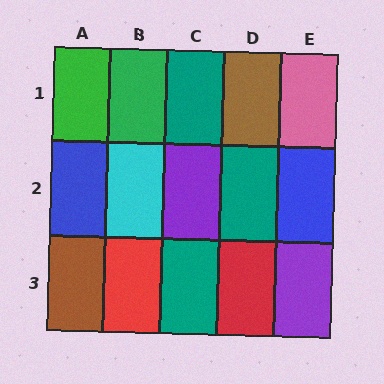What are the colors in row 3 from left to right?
Brown, red, teal, red, purple.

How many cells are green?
2 cells are green.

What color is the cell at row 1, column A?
Green.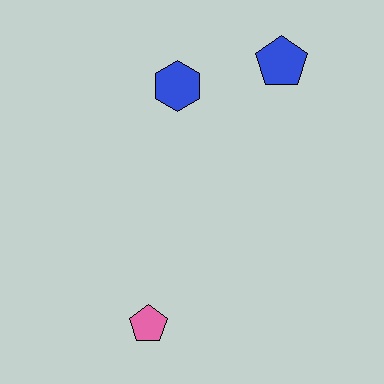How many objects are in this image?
There are 3 objects.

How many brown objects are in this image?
There are no brown objects.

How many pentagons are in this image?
There are 2 pentagons.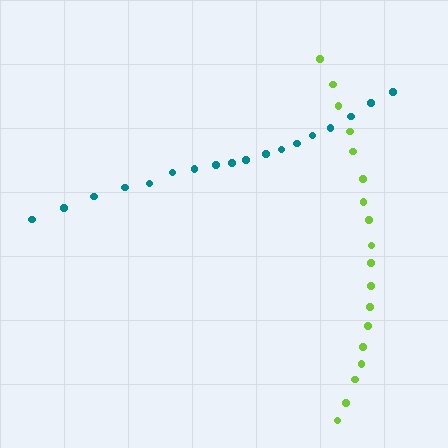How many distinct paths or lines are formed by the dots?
There are 2 distinct paths.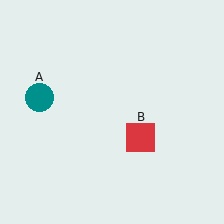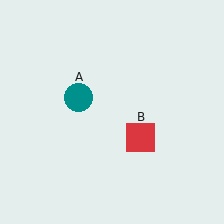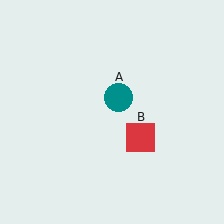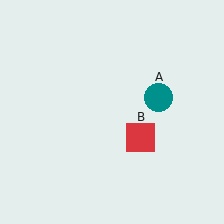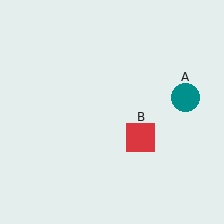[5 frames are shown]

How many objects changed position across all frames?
1 object changed position: teal circle (object A).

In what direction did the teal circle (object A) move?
The teal circle (object A) moved right.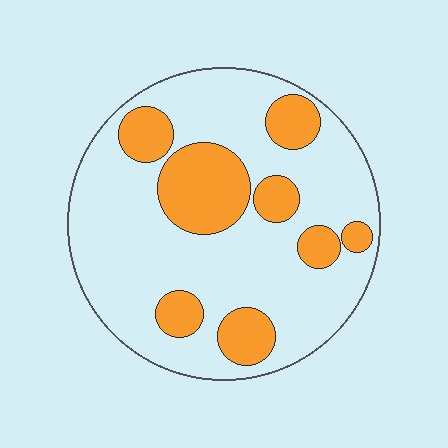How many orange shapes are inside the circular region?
8.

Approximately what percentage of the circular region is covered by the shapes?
Approximately 25%.